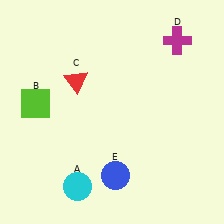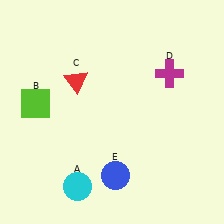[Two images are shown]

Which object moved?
The magenta cross (D) moved down.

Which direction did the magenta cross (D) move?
The magenta cross (D) moved down.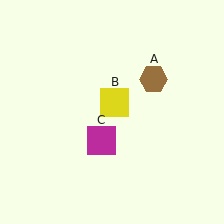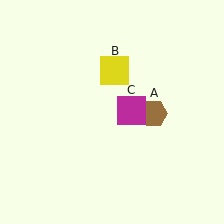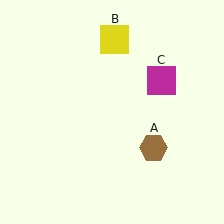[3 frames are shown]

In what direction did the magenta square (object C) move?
The magenta square (object C) moved up and to the right.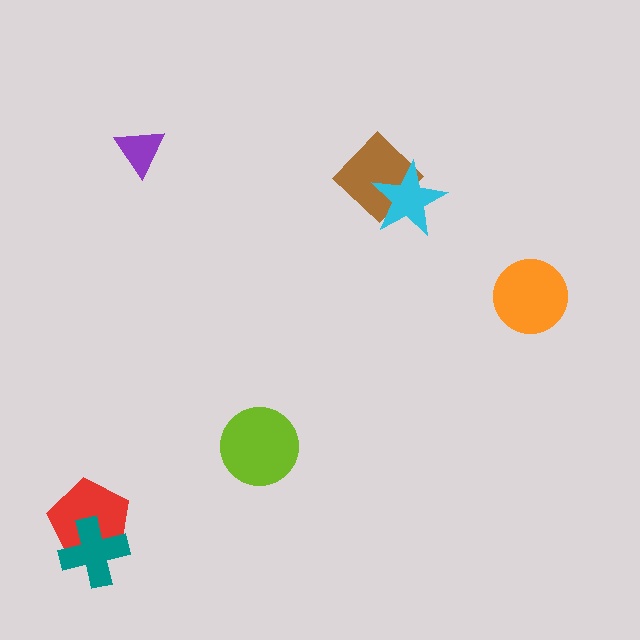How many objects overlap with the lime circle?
0 objects overlap with the lime circle.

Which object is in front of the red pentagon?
The teal cross is in front of the red pentagon.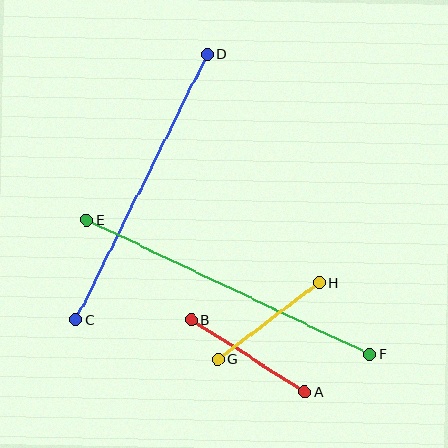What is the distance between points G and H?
The distance is approximately 127 pixels.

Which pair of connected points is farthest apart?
Points E and F are farthest apart.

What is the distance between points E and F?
The distance is approximately 313 pixels.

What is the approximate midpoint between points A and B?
The midpoint is at approximately (248, 356) pixels.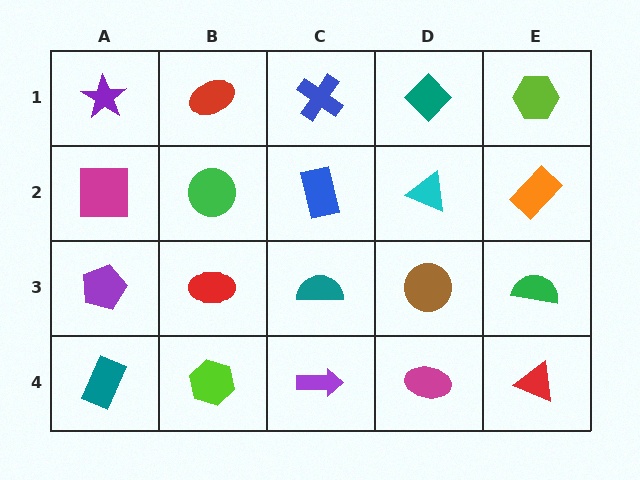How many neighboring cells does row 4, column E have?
2.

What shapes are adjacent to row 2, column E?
A lime hexagon (row 1, column E), a green semicircle (row 3, column E), a cyan triangle (row 2, column D).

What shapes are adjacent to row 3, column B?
A green circle (row 2, column B), a lime hexagon (row 4, column B), a purple pentagon (row 3, column A), a teal semicircle (row 3, column C).